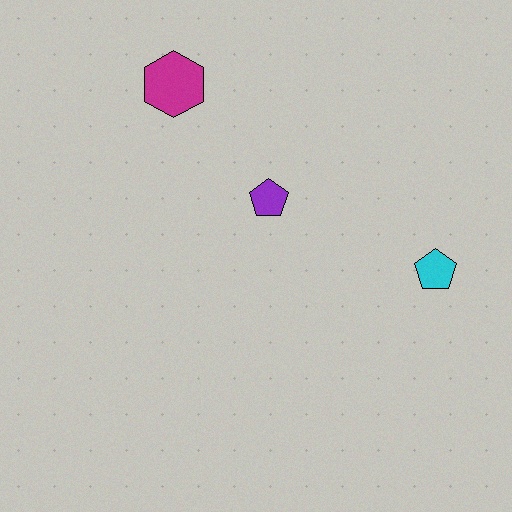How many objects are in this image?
There are 3 objects.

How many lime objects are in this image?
There are no lime objects.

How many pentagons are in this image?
There are 2 pentagons.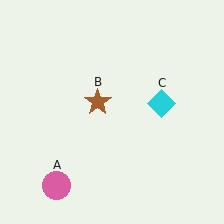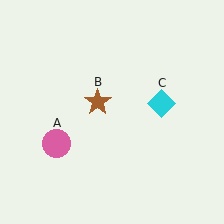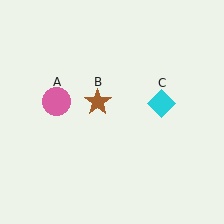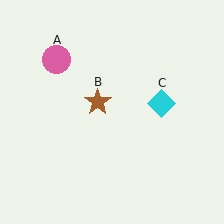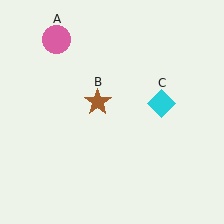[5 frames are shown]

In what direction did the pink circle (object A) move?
The pink circle (object A) moved up.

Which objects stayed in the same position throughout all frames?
Brown star (object B) and cyan diamond (object C) remained stationary.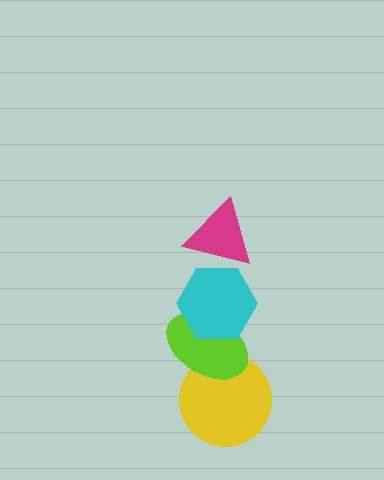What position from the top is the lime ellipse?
The lime ellipse is 3rd from the top.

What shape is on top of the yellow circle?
The lime ellipse is on top of the yellow circle.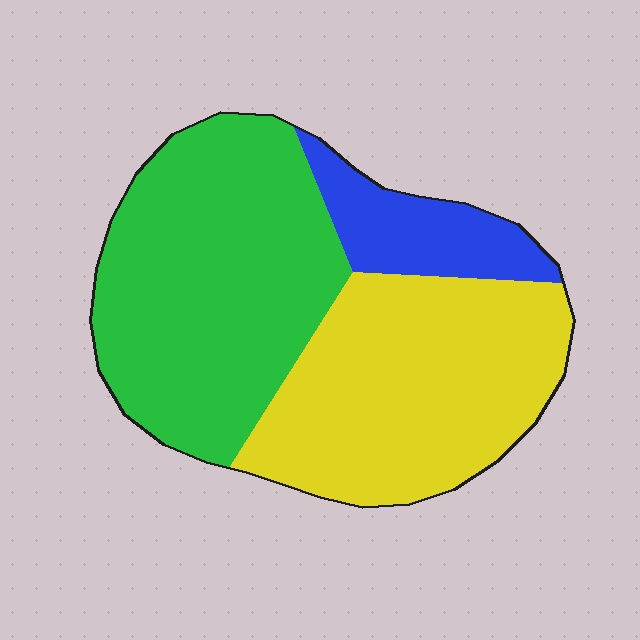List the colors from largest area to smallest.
From largest to smallest: green, yellow, blue.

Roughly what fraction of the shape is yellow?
Yellow takes up about two fifths (2/5) of the shape.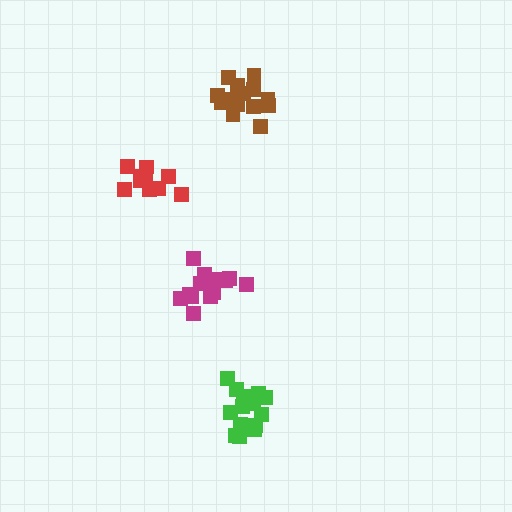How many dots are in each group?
Group 1: 15 dots, Group 2: 10 dots, Group 3: 15 dots, Group 4: 14 dots (54 total).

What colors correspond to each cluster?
The clusters are colored: green, red, magenta, brown.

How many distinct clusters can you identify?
There are 4 distinct clusters.